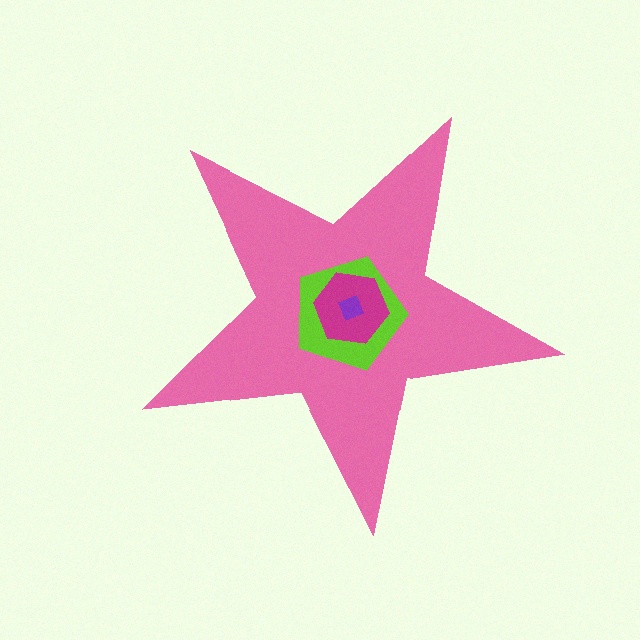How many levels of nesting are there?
4.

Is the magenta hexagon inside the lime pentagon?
Yes.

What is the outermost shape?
The pink star.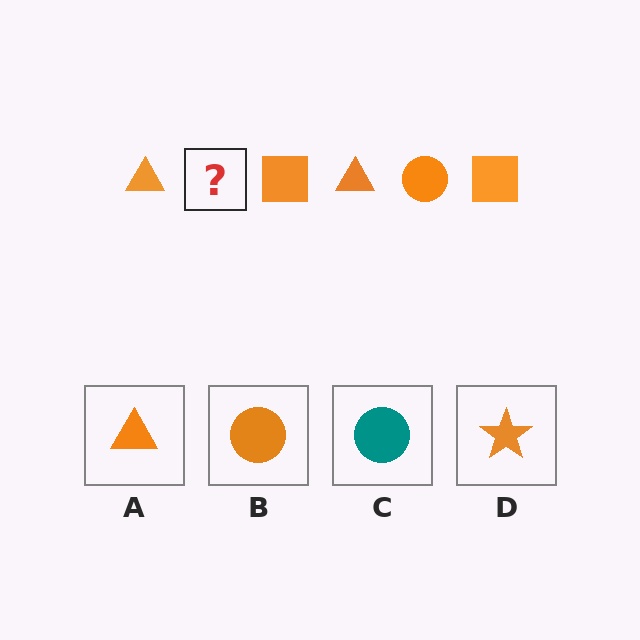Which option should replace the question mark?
Option B.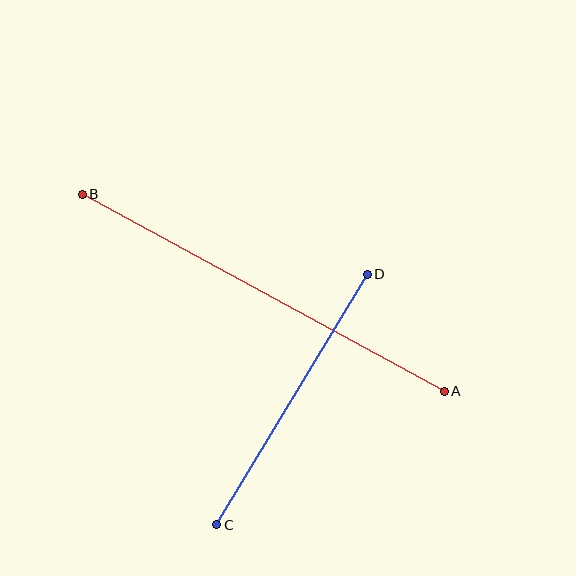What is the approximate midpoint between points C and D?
The midpoint is at approximately (292, 400) pixels.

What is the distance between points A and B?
The distance is approximately 412 pixels.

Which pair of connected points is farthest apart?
Points A and B are farthest apart.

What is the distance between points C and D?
The distance is approximately 292 pixels.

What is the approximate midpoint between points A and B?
The midpoint is at approximately (263, 293) pixels.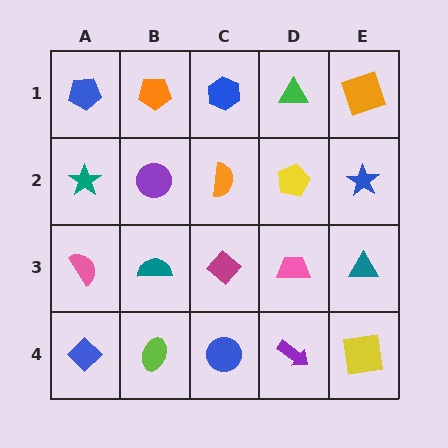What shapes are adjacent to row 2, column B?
An orange pentagon (row 1, column B), a teal semicircle (row 3, column B), a teal star (row 2, column A), an orange semicircle (row 2, column C).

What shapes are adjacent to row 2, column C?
A blue hexagon (row 1, column C), a magenta diamond (row 3, column C), a purple circle (row 2, column B), a yellow pentagon (row 2, column D).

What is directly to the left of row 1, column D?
A blue hexagon.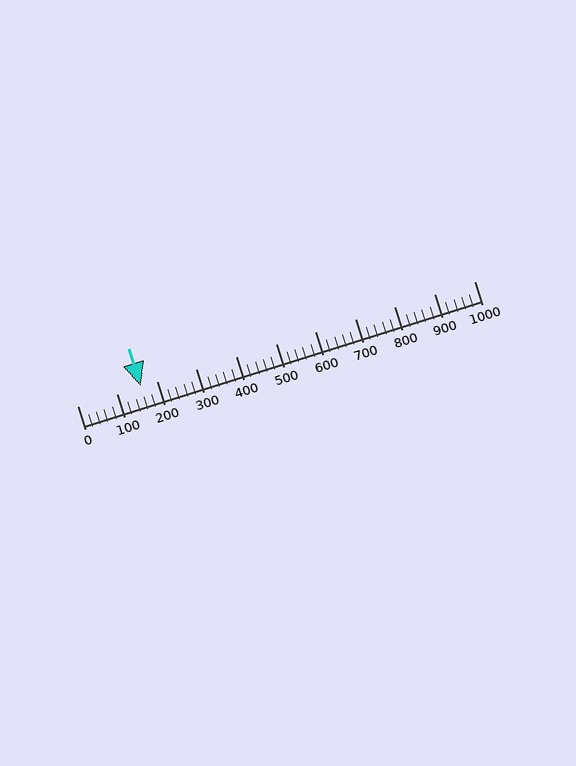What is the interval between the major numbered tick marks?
The major tick marks are spaced 100 units apart.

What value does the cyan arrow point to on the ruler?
The cyan arrow points to approximately 160.